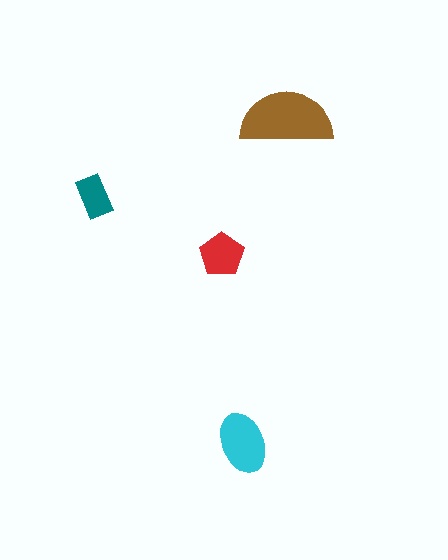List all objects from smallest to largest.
The teal rectangle, the red pentagon, the cyan ellipse, the brown semicircle.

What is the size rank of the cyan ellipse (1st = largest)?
2nd.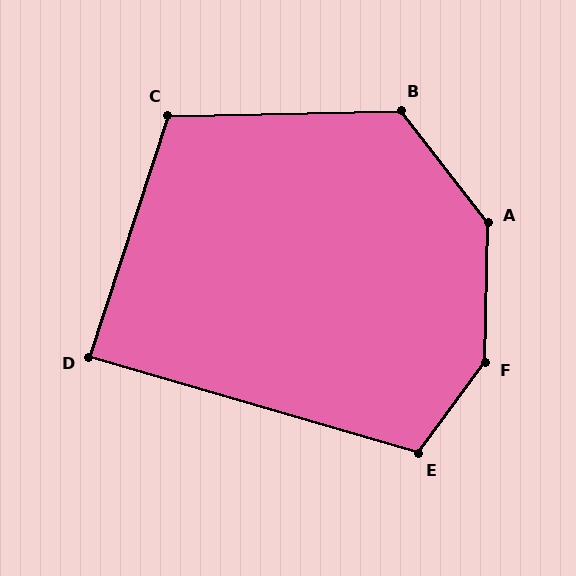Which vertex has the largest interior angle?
F, at approximately 145 degrees.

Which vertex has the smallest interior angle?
D, at approximately 88 degrees.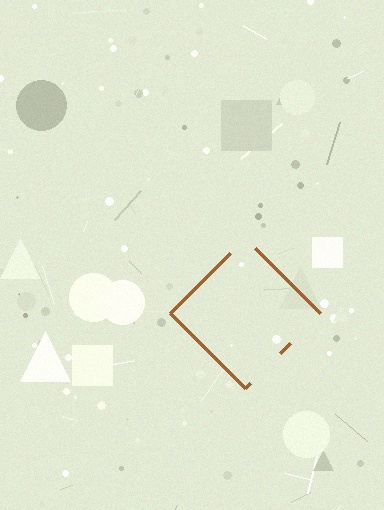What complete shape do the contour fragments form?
The contour fragments form a diamond.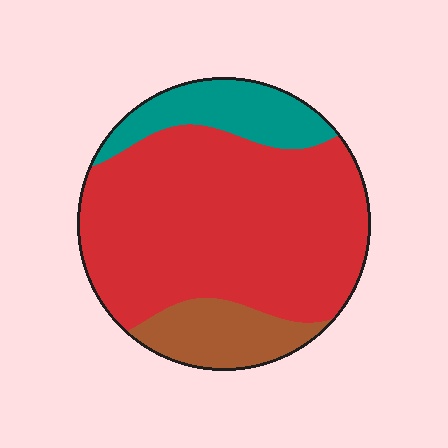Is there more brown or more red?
Red.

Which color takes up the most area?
Red, at roughly 70%.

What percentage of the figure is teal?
Teal takes up less than a quarter of the figure.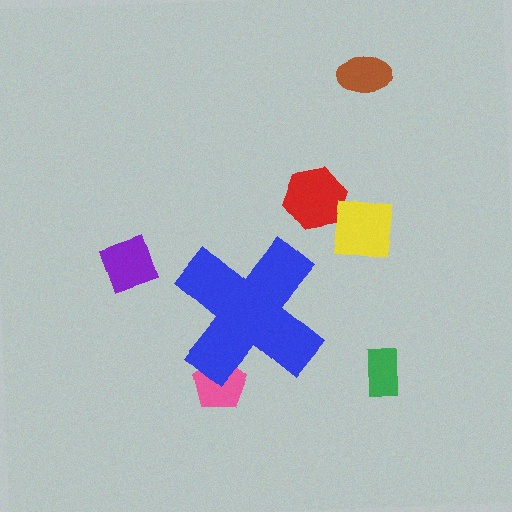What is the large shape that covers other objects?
A blue cross.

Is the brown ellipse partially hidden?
No, the brown ellipse is fully visible.